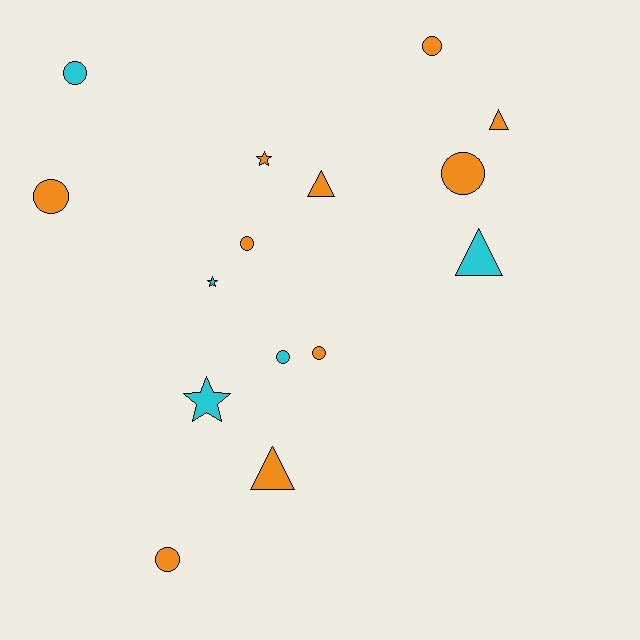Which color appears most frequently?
Orange, with 10 objects.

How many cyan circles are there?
There are 2 cyan circles.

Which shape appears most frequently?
Circle, with 8 objects.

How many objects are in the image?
There are 15 objects.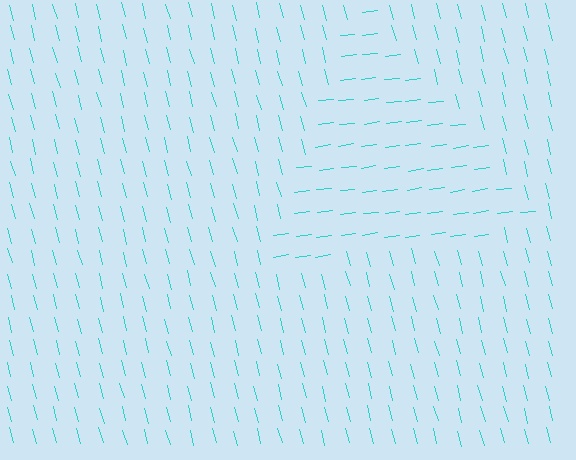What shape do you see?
I see a triangle.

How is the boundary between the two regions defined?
The boundary is defined purely by a change in line orientation (approximately 83 degrees difference). All lines are the same color and thickness.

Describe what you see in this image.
The image is filled with small cyan line segments. A triangle region in the image has lines oriented differently from the surrounding lines, creating a visible texture boundary.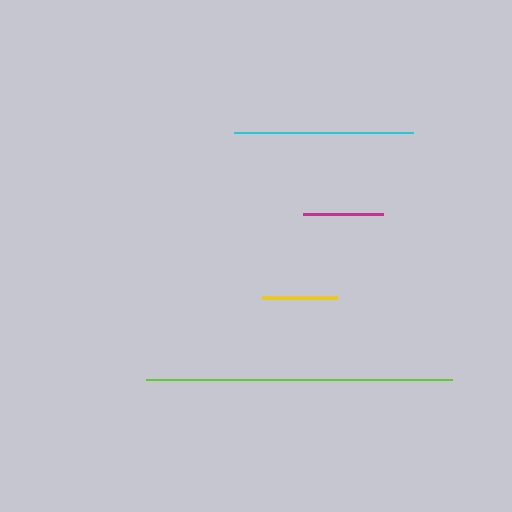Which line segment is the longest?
The lime line is the longest at approximately 306 pixels.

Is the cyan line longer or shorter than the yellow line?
The cyan line is longer than the yellow line.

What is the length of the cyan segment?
The cyan segment is approximately 179 pixels long.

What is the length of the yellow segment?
The yellow segment is approximately 75 pixels long.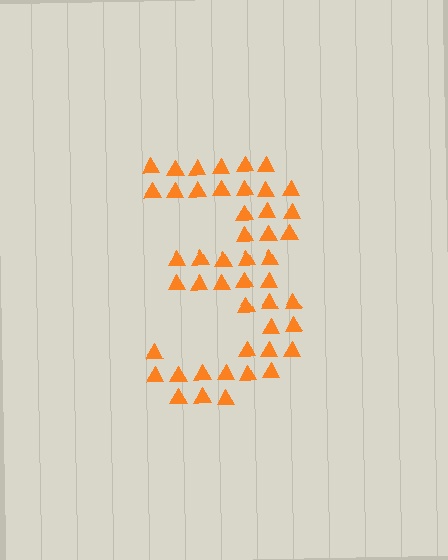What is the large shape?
The large shape is the digit 3.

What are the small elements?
The small elements are triangles.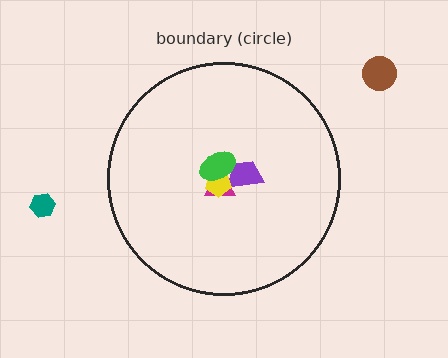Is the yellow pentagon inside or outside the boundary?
Inside.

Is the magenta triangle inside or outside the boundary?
Inside.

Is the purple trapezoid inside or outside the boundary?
Inside.